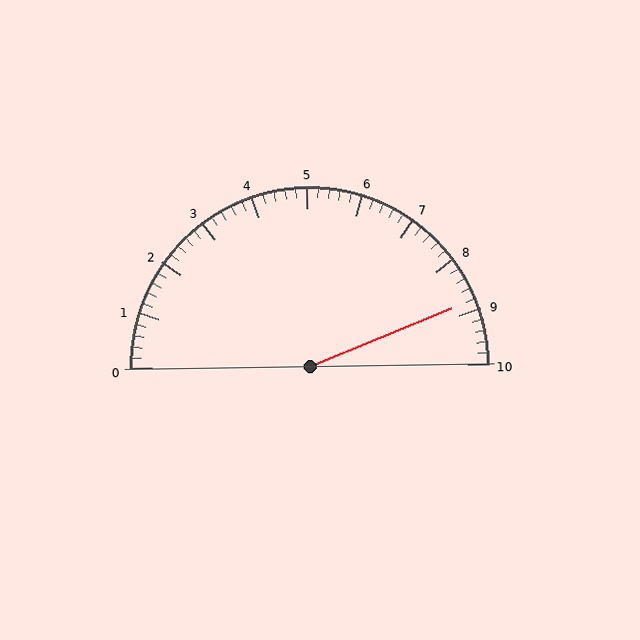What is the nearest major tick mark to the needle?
The nearest major tick mark is 9.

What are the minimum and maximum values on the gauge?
The gauge ranges from 0 to 10.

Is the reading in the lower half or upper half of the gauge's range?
The reading is in the upper half of the range (0 to 10).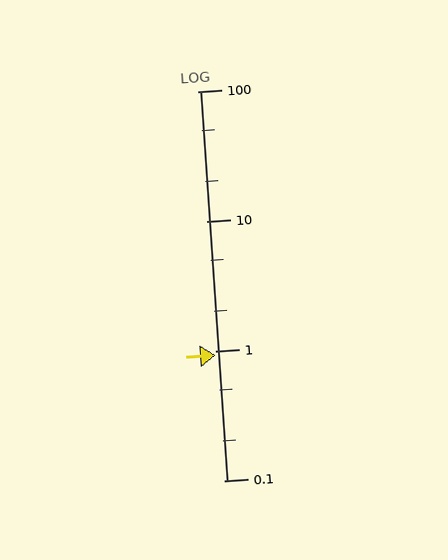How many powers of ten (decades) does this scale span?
The scale spans 3 decades, from 0.1 to 100.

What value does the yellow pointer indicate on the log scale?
The pointer indicates approximately 0.92.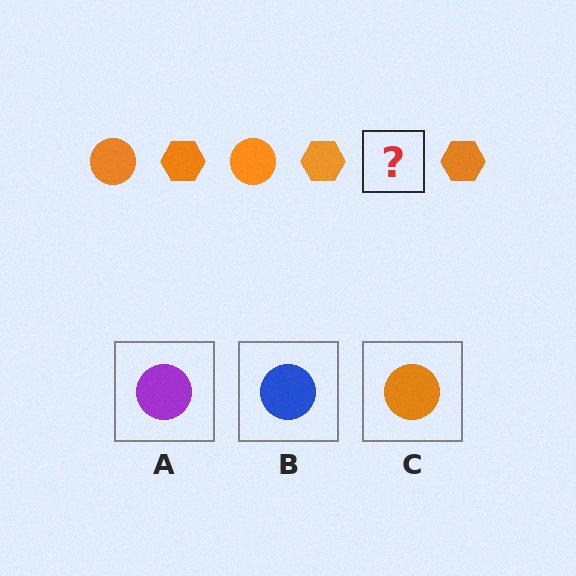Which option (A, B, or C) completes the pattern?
C.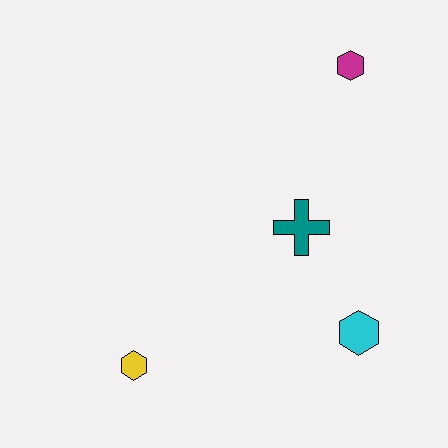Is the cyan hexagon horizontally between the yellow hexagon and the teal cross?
No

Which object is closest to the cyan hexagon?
The teal cross is closest to the cyan hexagon.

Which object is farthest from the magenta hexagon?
The yellow hexagon is farthest from the magenta hexagon.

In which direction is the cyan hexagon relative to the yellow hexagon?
The cyan hexagon is to the right of the yellow hexagon.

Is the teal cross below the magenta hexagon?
Yes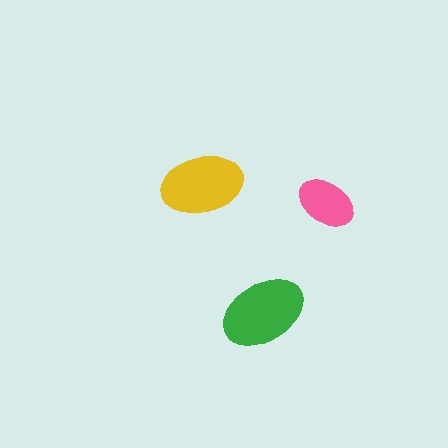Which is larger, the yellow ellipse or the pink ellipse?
The yellow one.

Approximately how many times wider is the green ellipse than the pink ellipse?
About 1.5 times wider.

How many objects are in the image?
There are 3 objects in the image.